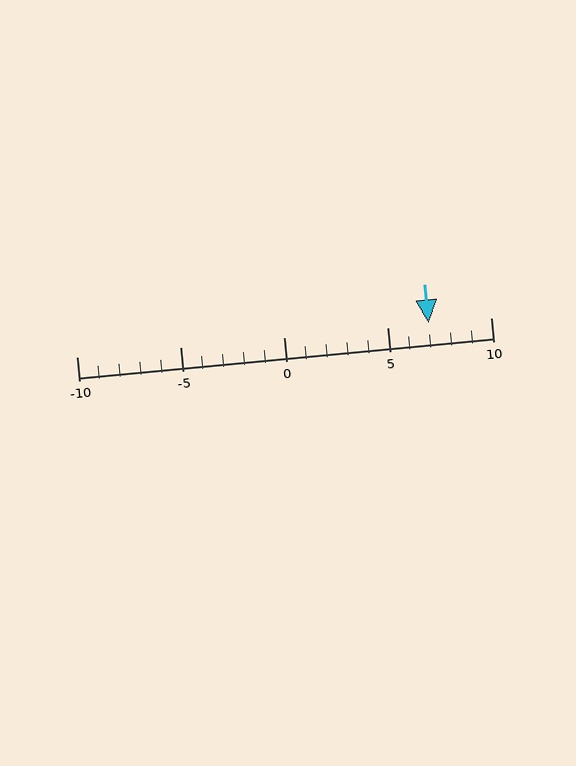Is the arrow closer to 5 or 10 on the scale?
The arrow is closer to 5.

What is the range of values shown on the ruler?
The ruler shows values from -10 to 10.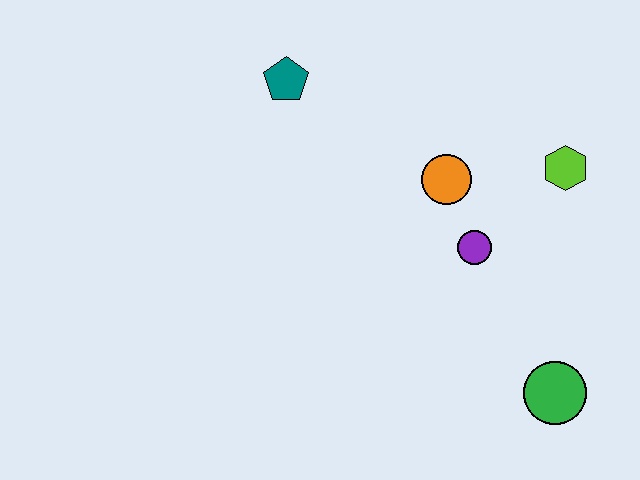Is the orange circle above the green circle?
Yes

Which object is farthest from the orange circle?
The green circle is farthest from the orange circle.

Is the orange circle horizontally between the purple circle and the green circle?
No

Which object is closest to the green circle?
The purple circle is closest to the green circle.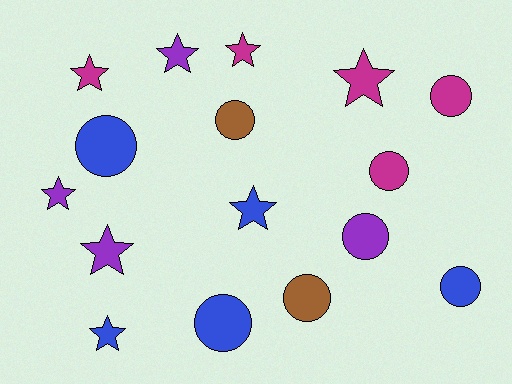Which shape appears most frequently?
Star, with 8 objects.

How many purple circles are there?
There is 1 purple circle.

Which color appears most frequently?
Magenta, with 5 objects.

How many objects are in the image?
There are 16 objects.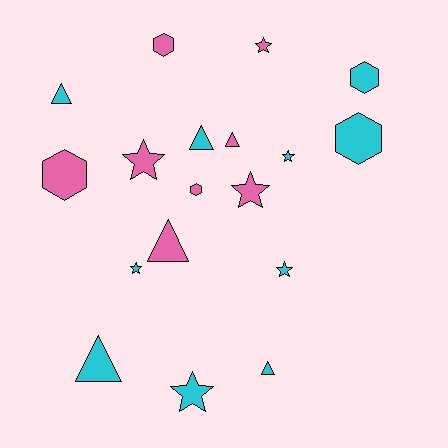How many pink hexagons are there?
There are 3 pink hexagons.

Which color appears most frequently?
Cyan, with 10 objects.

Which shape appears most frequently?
Star, with 7 objects.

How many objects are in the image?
There are 18 objects.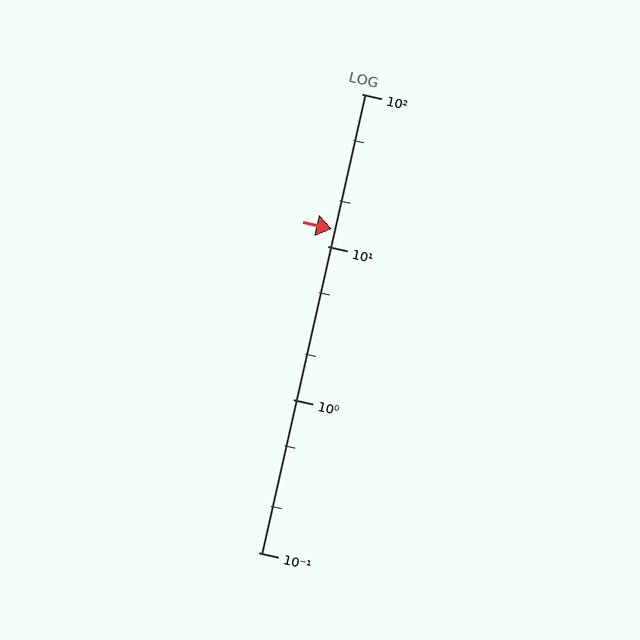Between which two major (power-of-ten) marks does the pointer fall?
The pointer is between 10 and 100.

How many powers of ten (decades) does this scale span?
The scale spans 3 decades, from 0.1 to 100.